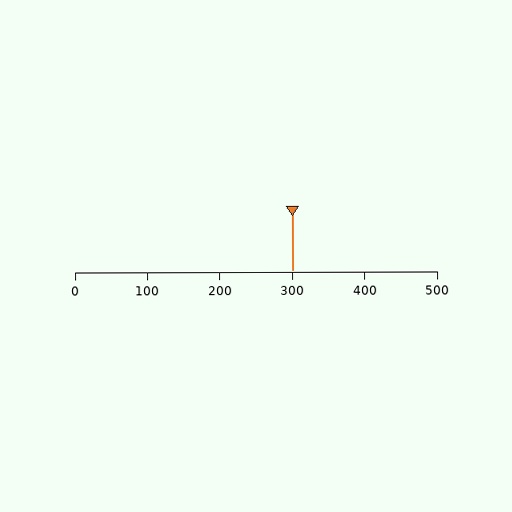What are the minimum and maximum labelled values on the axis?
The axis runs from 0 to 500.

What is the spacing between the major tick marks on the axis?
The major ticks are spaced 100 apart.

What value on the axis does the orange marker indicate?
The marker indicates approximately 300.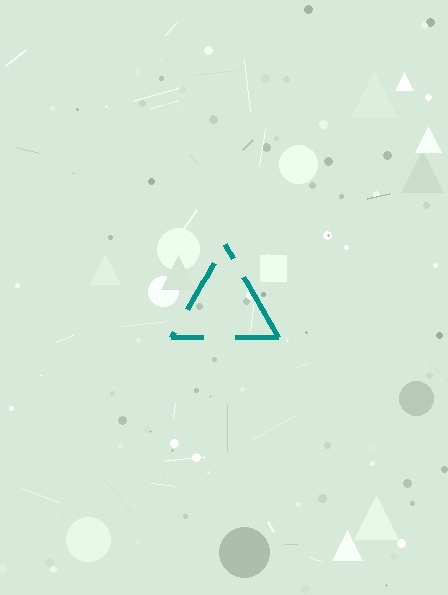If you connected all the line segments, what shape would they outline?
They would outline a triangle.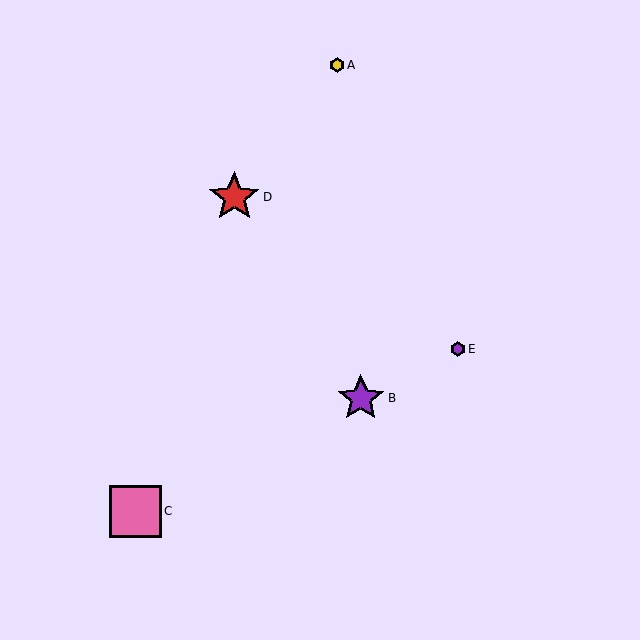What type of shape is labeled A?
Shape A is a yellow hexagon.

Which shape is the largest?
The pink square (labeled C) is the largest.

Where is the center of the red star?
The center of the red star is at (234, 197).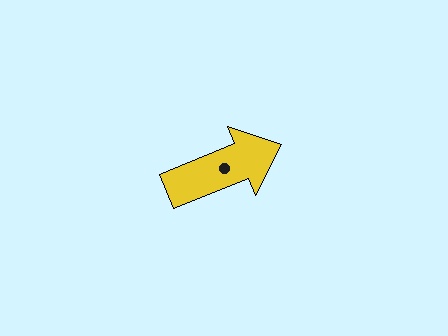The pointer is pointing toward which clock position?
Roughly 2 o'clock.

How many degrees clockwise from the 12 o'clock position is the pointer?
Approximately 68 degrees.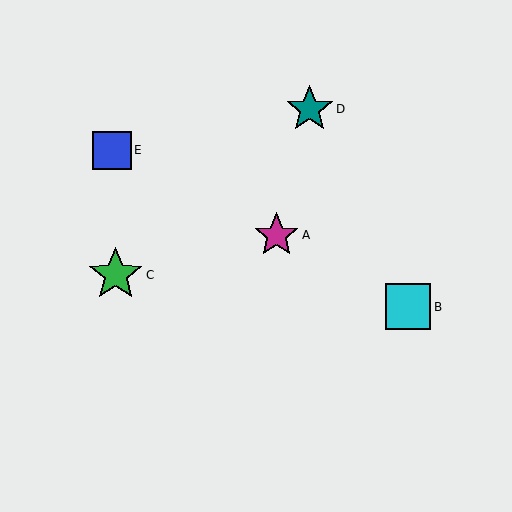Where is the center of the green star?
The center of the green star is at (116, 275).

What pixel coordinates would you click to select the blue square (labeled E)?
Click at (112, 150) to select the blue square E.